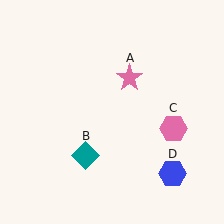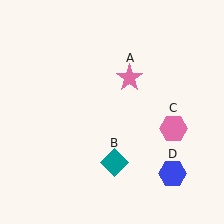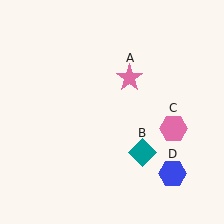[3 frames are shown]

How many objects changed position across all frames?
1 object changed position: teal diamond (object B).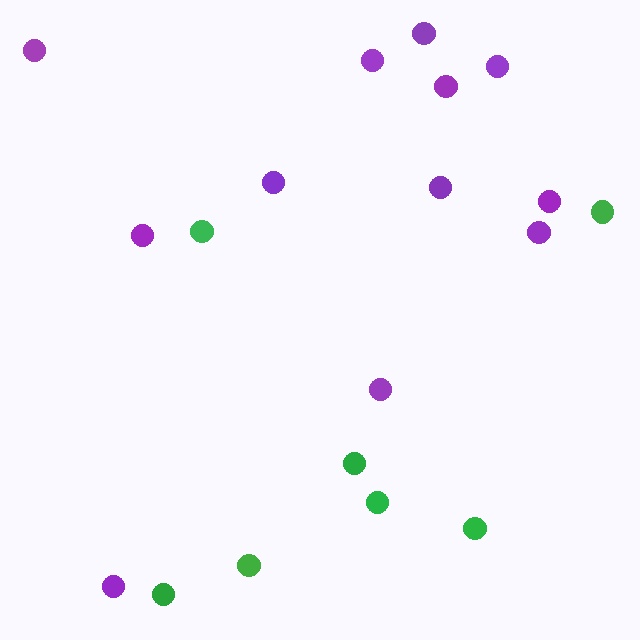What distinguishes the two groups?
There are 2 groups: one group of purple circles (12) and one group of green circles (7).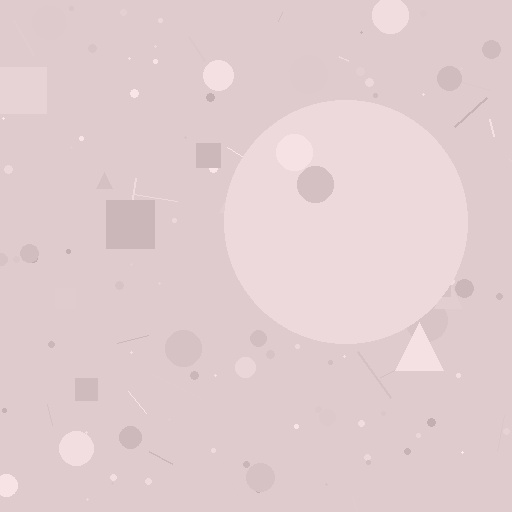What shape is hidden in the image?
A circle is hidden in the image.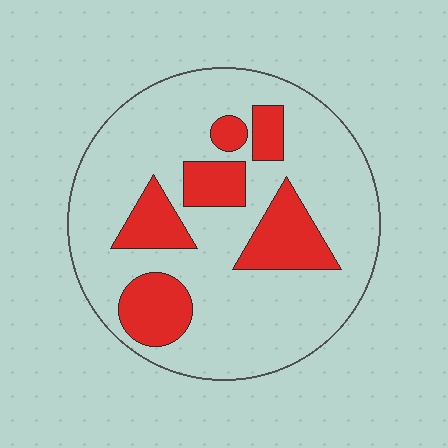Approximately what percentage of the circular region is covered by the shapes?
Approximately 25%.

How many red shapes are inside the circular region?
6.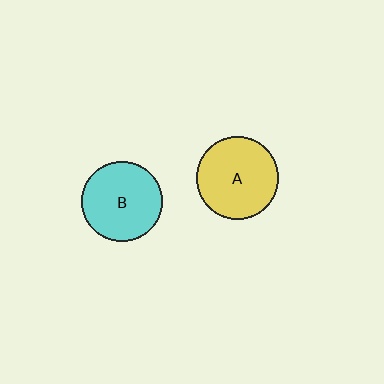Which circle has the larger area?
Circle A (yellow).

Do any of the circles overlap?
No, none of the circles overlap.